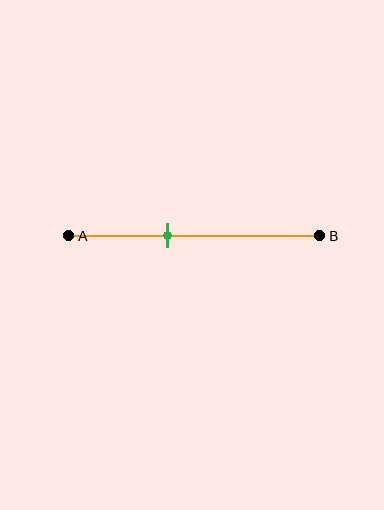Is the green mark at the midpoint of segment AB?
No, the mark is at about 40% from A, not at the 50% midpoint.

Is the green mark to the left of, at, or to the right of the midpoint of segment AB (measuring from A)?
The green mark is to the left of the midpoint of segment AB.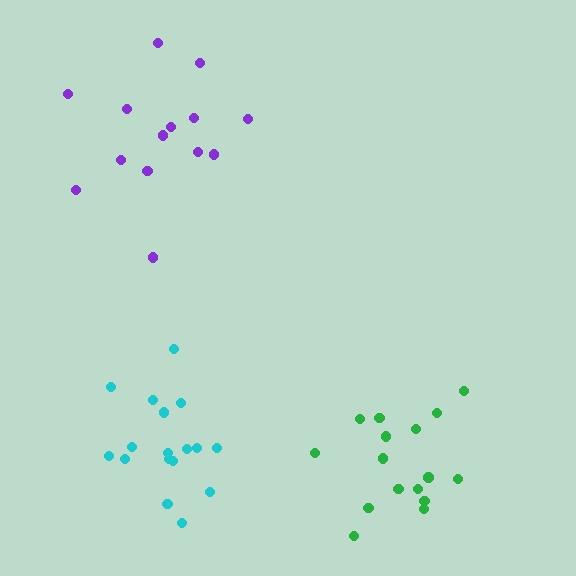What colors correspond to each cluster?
The clusters are colored: purple, green, cyan.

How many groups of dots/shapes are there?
There are 3 groups.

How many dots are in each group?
Group 1: 14 dots, Group 2: 16 dots, Group 3: 17 dots (47 total).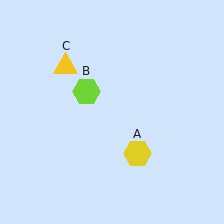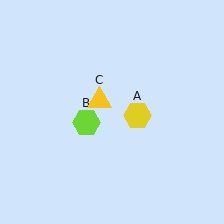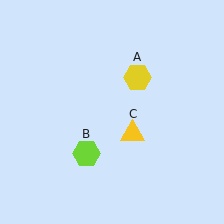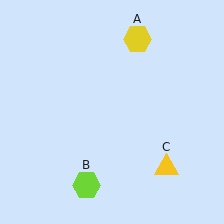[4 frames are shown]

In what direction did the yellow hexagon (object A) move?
The yellow hexagon (object A) moved up.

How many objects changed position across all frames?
3 objects changed position: yellow hexagon (object A), lime hexagon (object B), yellow triangle (object C).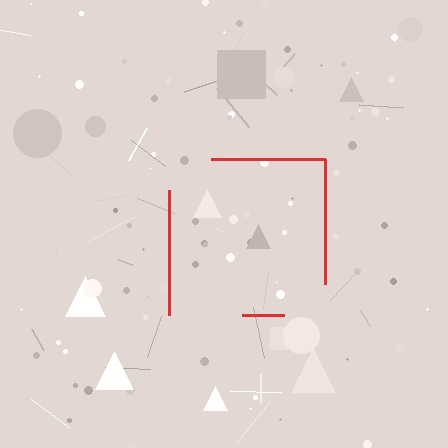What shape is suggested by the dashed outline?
The dashed outline suggests a square.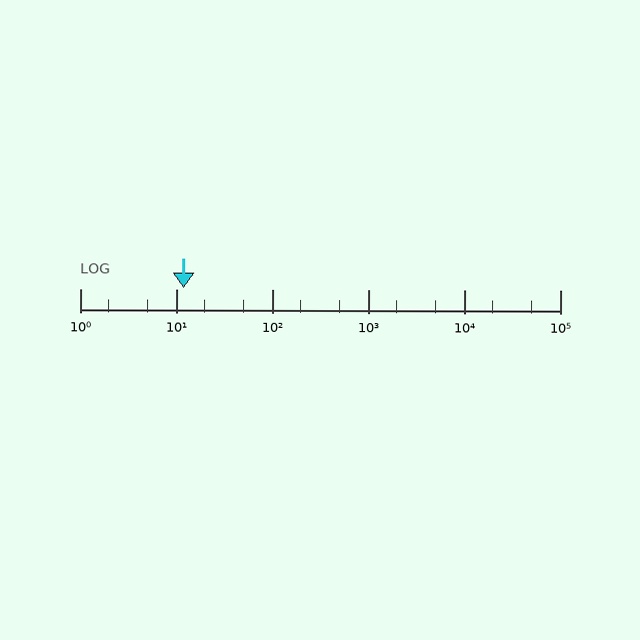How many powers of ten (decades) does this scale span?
The scale spans 5 decades, from 1 to 100000.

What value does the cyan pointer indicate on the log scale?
The pointer indicates approximately 12.